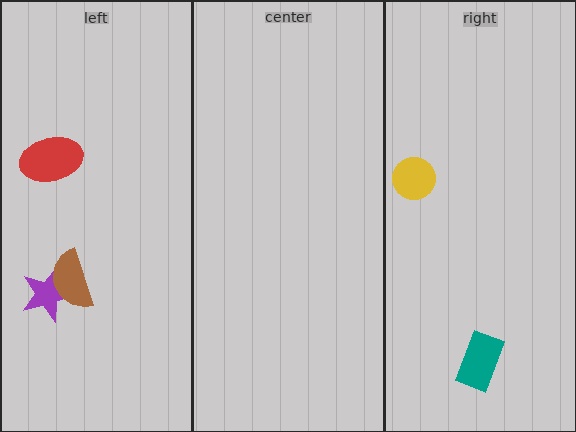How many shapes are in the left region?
3.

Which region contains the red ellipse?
The left region.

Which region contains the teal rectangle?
The right region.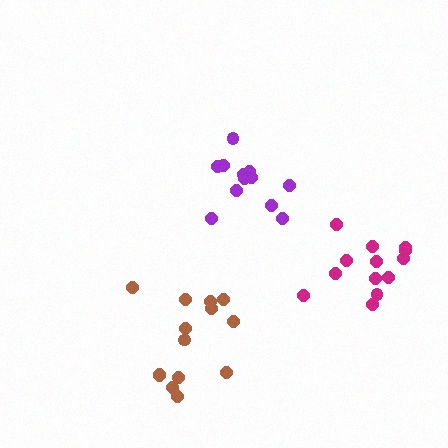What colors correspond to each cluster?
The clusters are colored: purple, magenta, brown.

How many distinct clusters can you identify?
There are 3 distinct clusters.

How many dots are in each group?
Group 1: 12 dots, Group 2: 13 dots, Group 3: 14 dots (39 total).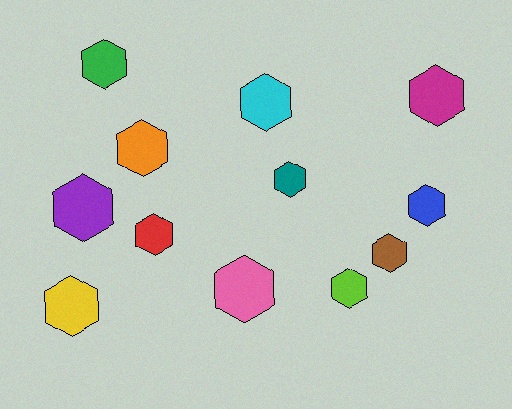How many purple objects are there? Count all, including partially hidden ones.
There is 1 purple object.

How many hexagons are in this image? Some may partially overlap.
There are 12 hexagons.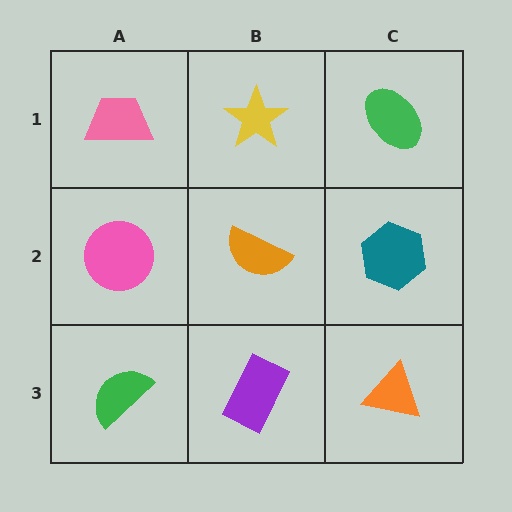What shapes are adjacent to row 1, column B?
An orange semicircle (row 2, column B), a pink trapezoid (row 1, column A), a green ellipse (row 1, column C).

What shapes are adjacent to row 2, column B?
A yellow star (row 1, column B), a purple rectangle (row 3, column B), a pink circle (row 2, column A), a teal hexagon (row 2, column C).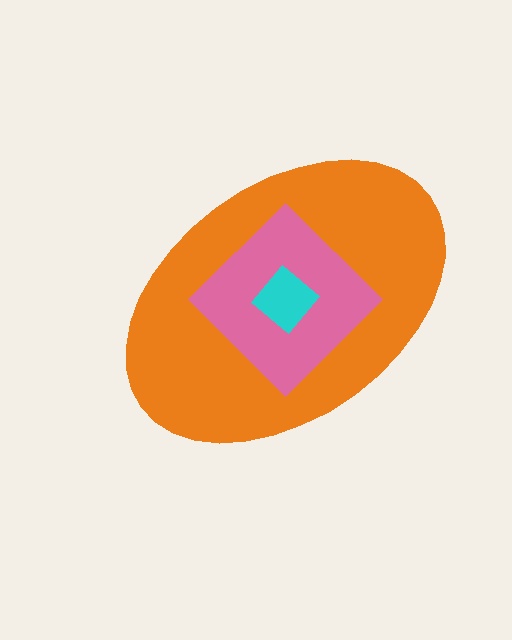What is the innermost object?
The cyan diamond.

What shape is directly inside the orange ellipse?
The pink diamond.